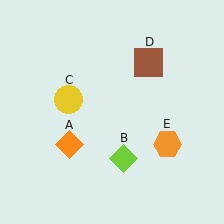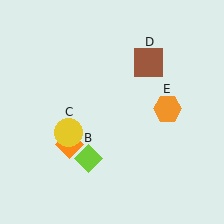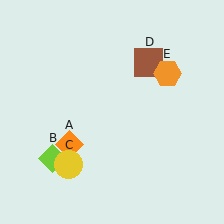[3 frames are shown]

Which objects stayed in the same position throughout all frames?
Orange diamond (object A) and brown square (object D) remained stationary.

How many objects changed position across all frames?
3 objects changed position: lime diamond (object B), yellow circle (object C), orange hexagon (object E).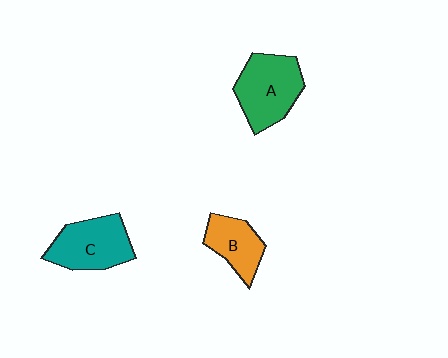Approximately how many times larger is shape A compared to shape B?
Approximately 1.5 times.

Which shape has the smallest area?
Shape B (orange).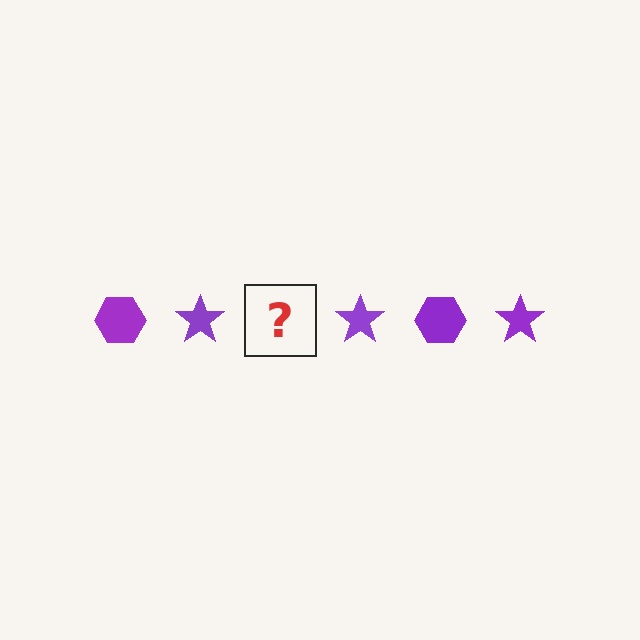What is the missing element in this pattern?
The missing element is a purple hexagon.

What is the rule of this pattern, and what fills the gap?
The rule is that the pattern cycles through hexagon, star shapes in purple. The gap should be filled with a purple hexagon.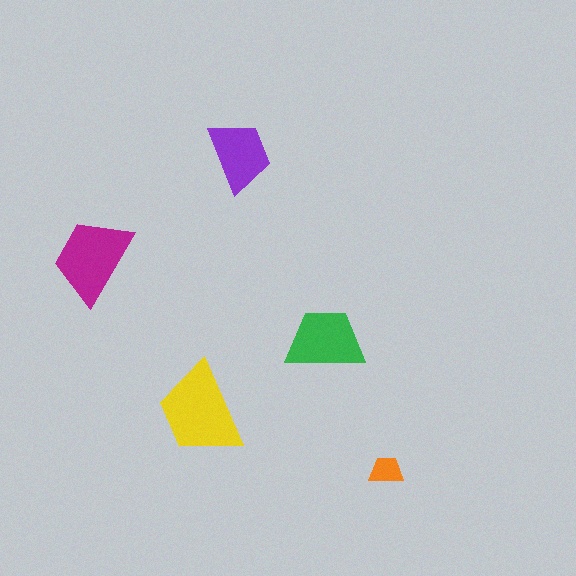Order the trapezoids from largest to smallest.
the yellow one, the magenta one, the green one, the purple one, the orange one.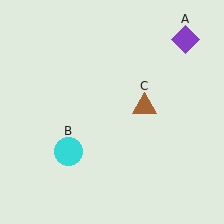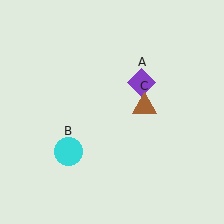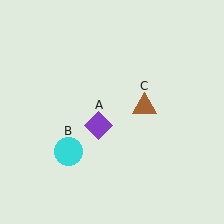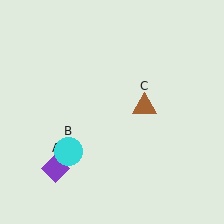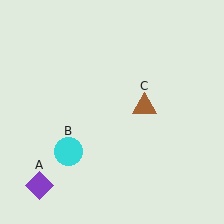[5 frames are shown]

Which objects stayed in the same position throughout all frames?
Cyan circle (object B) and brown triangle (object C) remained stationary.